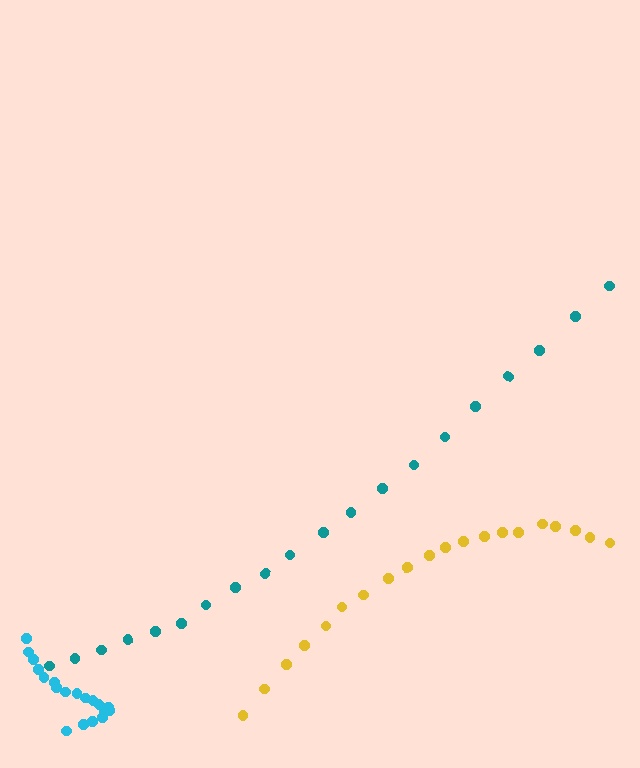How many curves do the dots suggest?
There are 3 distinct paths.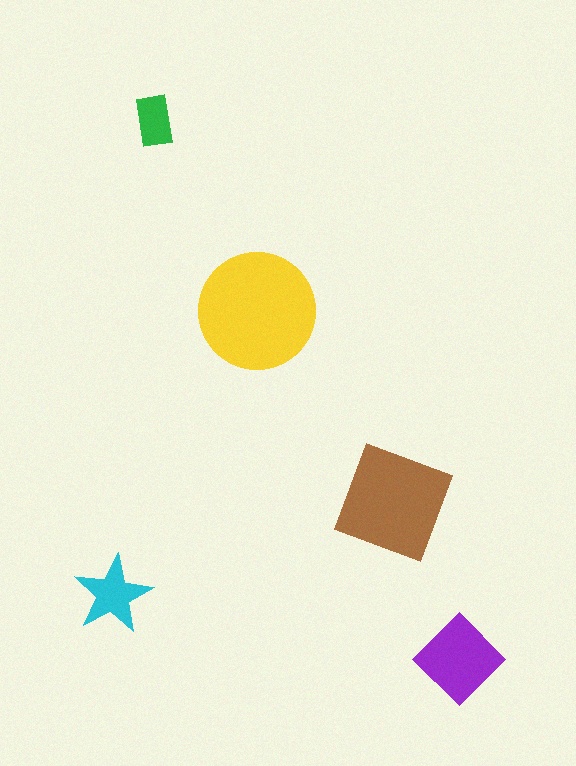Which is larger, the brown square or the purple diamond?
The brown square.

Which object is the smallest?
The green rectangle.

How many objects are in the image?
There are 5 objects in the image.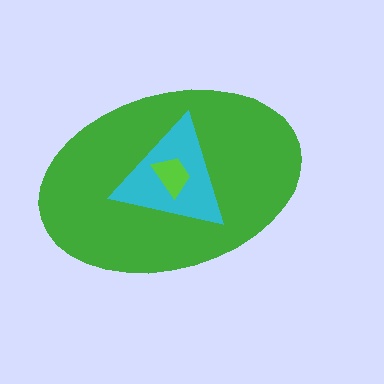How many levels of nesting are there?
3.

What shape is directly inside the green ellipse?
The cyan triangle.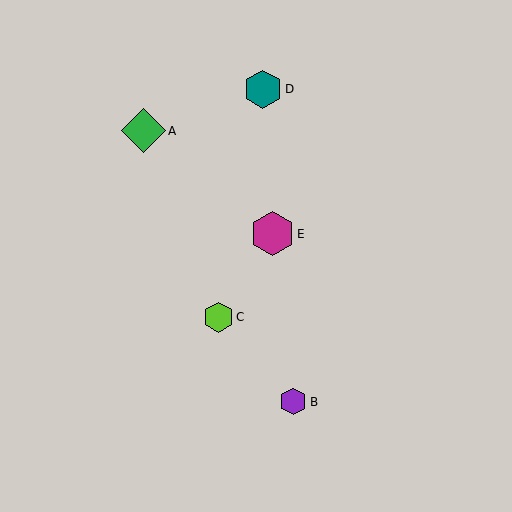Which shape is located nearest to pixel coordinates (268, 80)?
The teal hexagon (labeled D) at (263, 89) is nearest to that location.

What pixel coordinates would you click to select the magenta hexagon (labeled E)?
Click at (272, 234) to select the magenta hexagon E.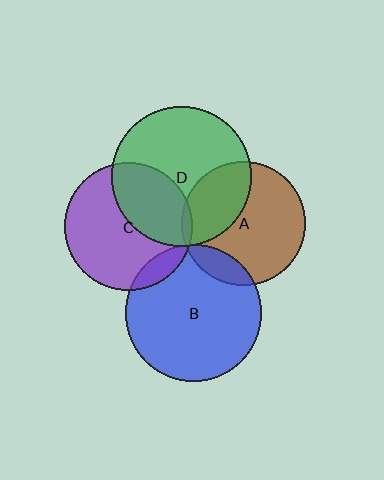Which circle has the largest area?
Circle D (green).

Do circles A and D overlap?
Yes.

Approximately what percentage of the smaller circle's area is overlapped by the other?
Approximately 35%.